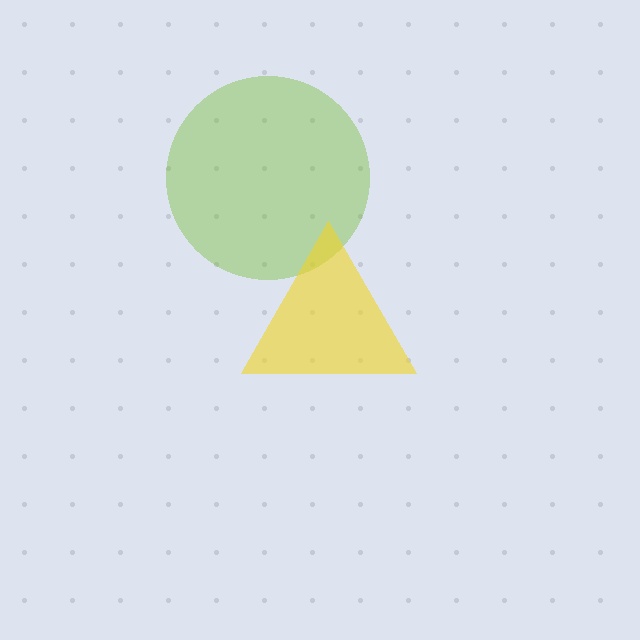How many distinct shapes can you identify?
There are 2 distinct shapes: a lime circle, a yellow triangle.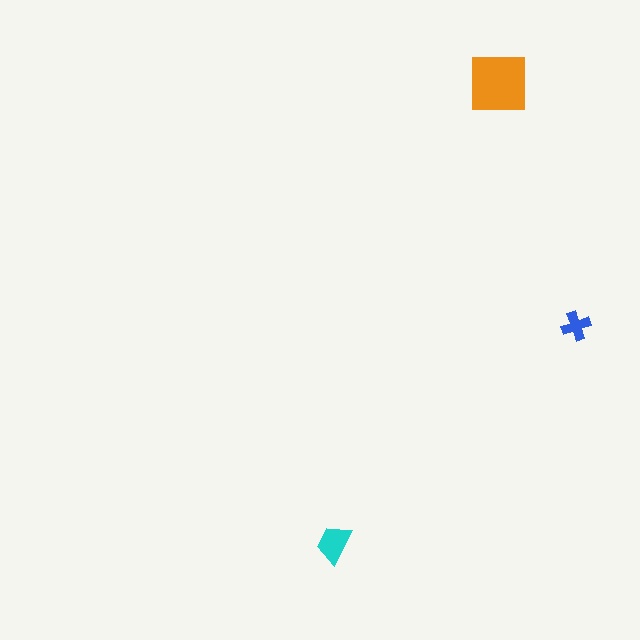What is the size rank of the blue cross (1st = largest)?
3rd.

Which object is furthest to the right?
The blue cross is rightmost.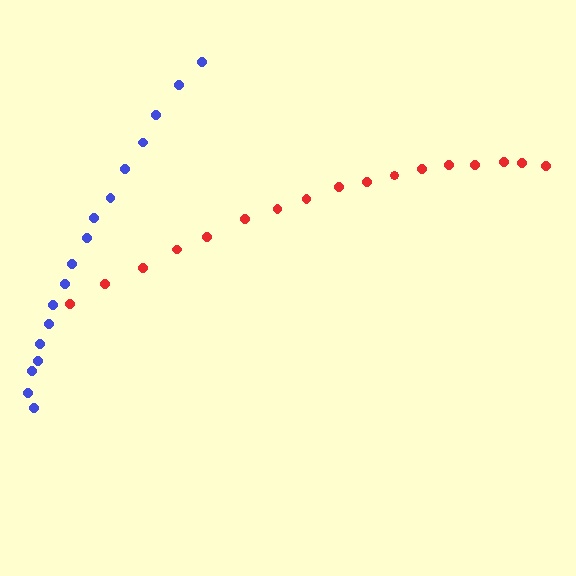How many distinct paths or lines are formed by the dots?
There are 2 distinct paths.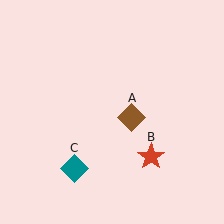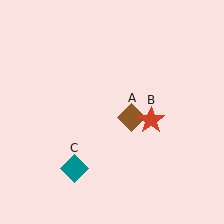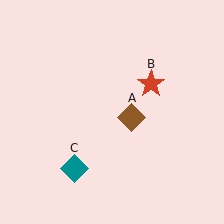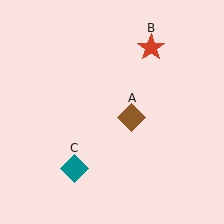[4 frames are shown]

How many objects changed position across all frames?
1 object changed position: red star (object B).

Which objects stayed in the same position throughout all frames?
Brown diamond (object A) and teal diamond (object C) remained stationary.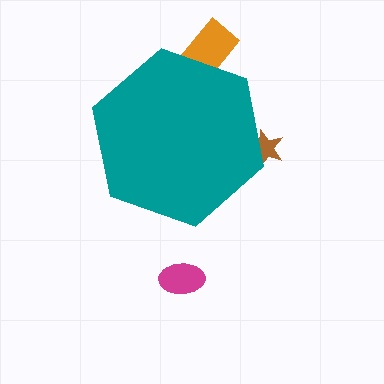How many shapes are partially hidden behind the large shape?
2 shapes are partially hidden.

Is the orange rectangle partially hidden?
Yes, the orange rectangle is partially hidden behind the teal hexagon.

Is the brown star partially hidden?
Yes, the brown star is partially hidden behind the teal hexagon.